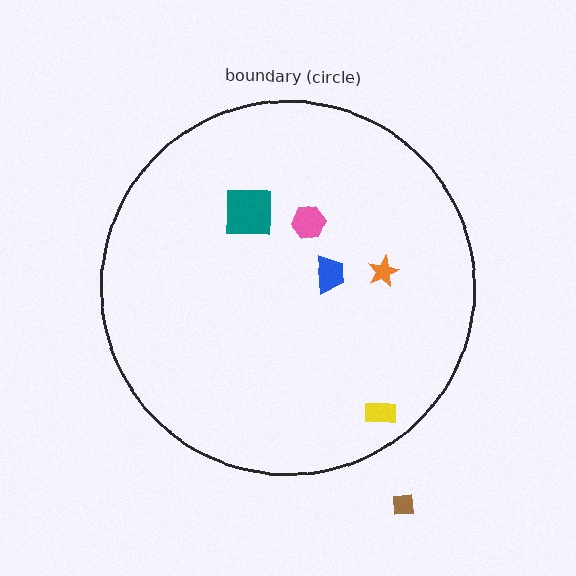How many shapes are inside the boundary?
5 inside, 1 outside.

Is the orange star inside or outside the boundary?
Inside.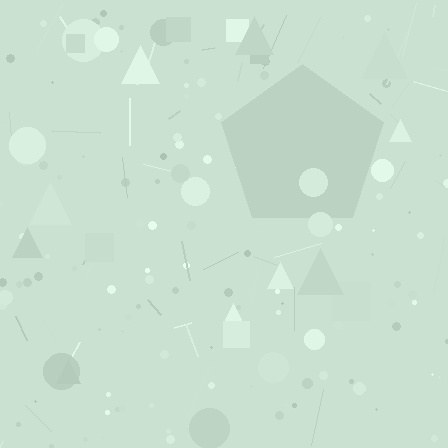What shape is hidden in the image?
A pentagon is hidden in the image.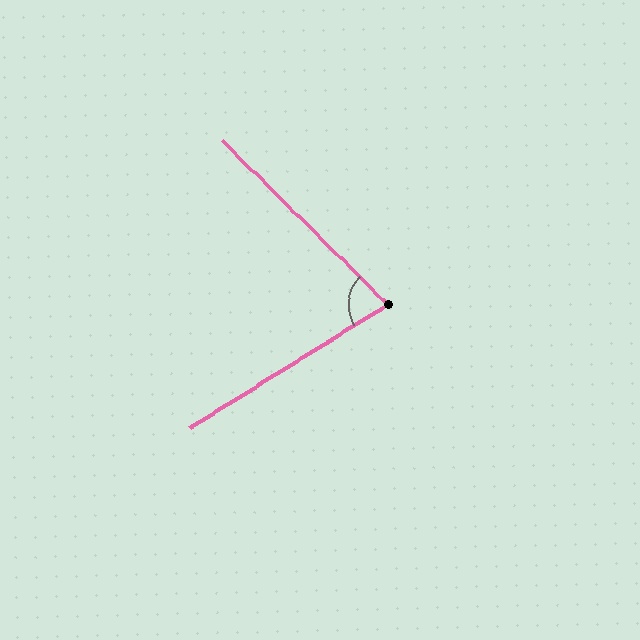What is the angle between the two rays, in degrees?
Approximately 77 degrees.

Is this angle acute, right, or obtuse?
It is acute.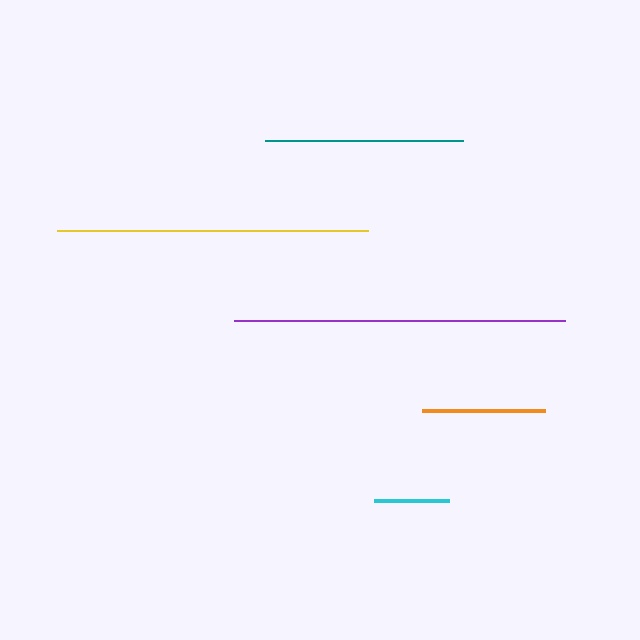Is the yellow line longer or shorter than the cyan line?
The yellow line is longer than the cyan line.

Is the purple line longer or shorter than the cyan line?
The purple line is longer than the cyan line.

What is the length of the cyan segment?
The cyan segment is approximately 74 pixels long.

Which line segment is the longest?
The purple line is the longest at approximately 331 pixels.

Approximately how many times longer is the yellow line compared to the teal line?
The yellow line is approximately 1.6 times the length of the teal line.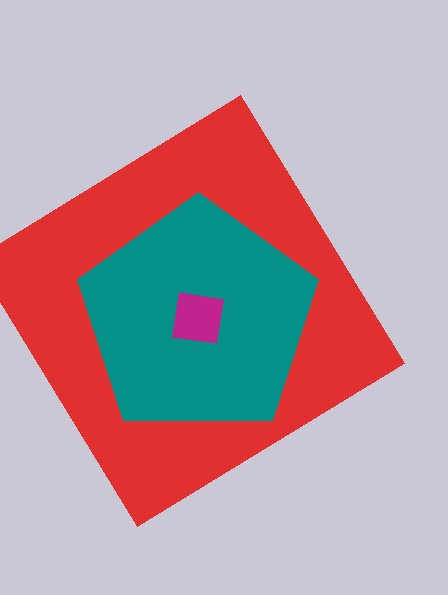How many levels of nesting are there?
3.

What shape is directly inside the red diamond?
The teal pentagon.